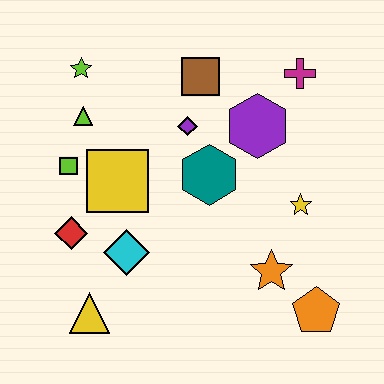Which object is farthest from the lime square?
The orange pentagon is farthest from the lime square.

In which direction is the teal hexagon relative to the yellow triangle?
The teal hexagon is above the yellow triangle.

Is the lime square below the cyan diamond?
No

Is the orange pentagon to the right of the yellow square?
Yes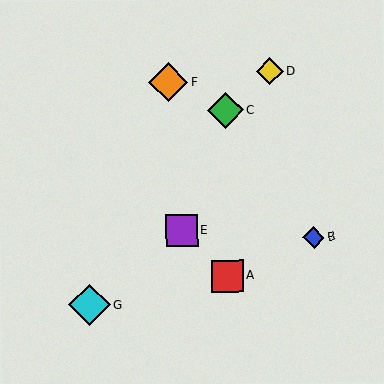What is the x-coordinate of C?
Object C is at x≈225.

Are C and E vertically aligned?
No, C is at x≈225 and E is at x≈182.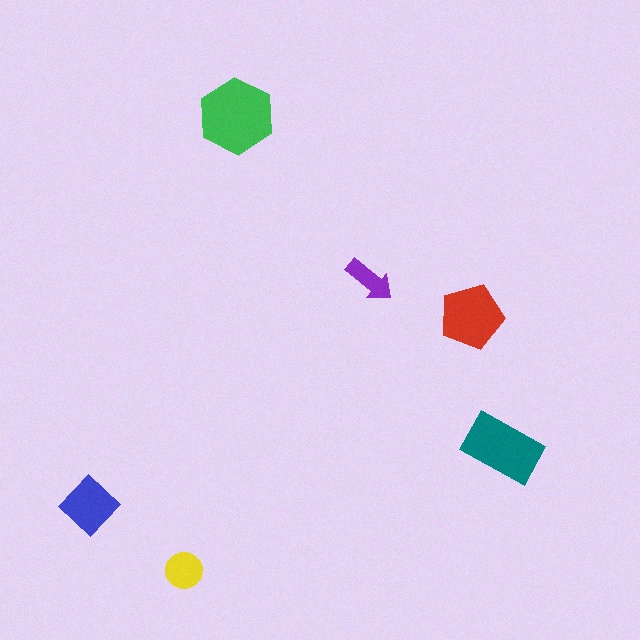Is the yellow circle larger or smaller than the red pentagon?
Smaller.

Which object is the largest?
The green hexagon.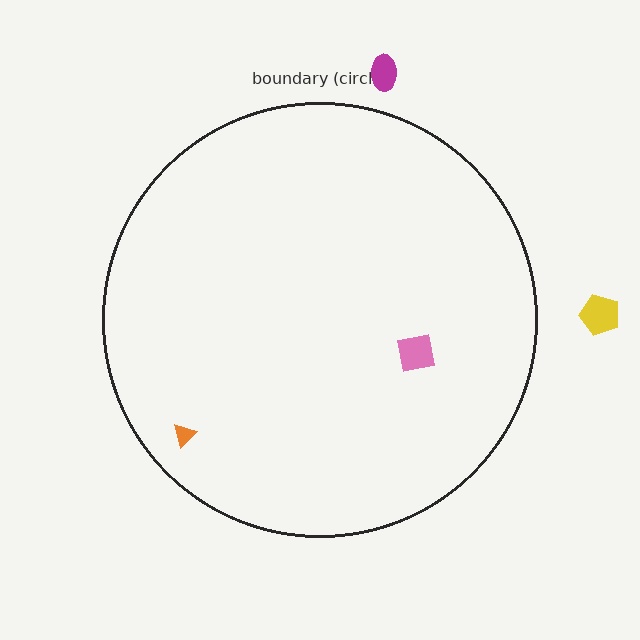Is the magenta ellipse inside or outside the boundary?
Outside.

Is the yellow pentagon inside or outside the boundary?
Outside.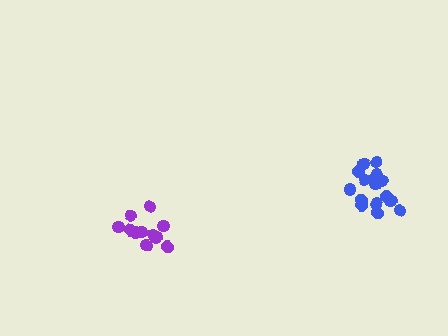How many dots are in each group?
Group 1: 11 dots, Group 2: 16 dots (27 total).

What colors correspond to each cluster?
The clusters are colored: purple, blue.